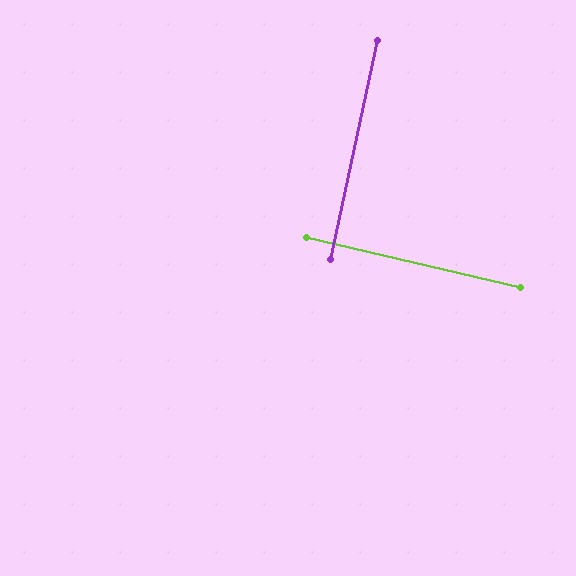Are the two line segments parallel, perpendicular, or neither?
Perpendicular — they meet at approximately 89°.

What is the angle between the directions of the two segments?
Approximately 89 degrees.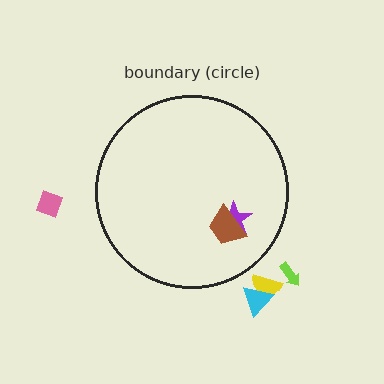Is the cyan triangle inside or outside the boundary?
Outside.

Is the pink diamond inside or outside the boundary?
Outside.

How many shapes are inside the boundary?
2 inside, 4 outside.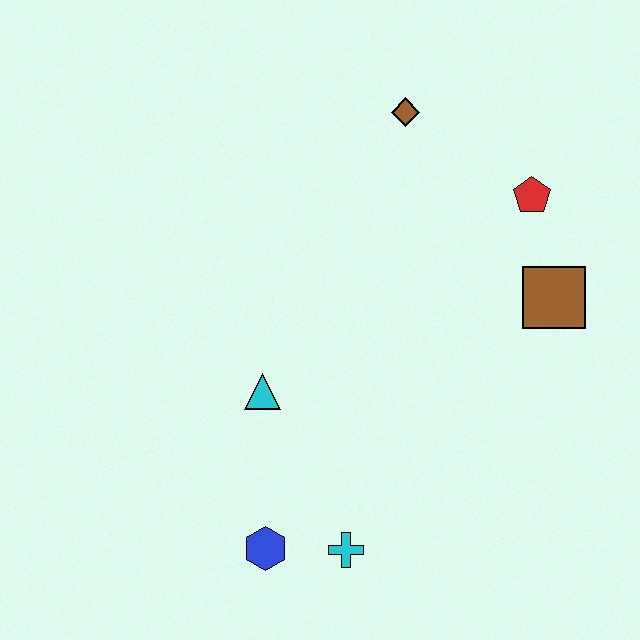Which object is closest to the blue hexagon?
The cyan cross is closest to the blue hexagon.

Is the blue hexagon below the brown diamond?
Yes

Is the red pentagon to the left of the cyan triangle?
No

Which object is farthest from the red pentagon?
The blue hexagon is farthest from the red pentagon.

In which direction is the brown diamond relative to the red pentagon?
The brown diamond is to the left of the red pentagon.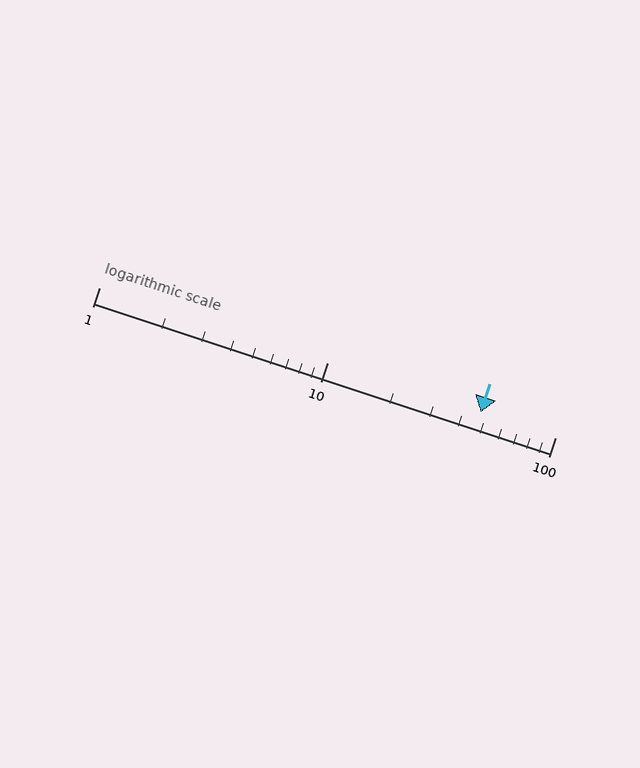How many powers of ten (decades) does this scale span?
The scale spans 2 decades, from 1 to 100.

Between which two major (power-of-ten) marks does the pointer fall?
The pointer is between 10 and 100.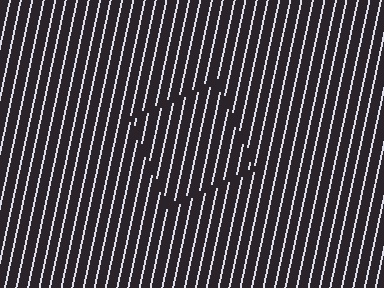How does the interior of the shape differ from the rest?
The interior of the shape contains the same grating, shifted by half a period — the contour is defined by the phase discontinuity where line-ends from the inner and outer gratings abut.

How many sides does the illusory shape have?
4 sides — the line-ends trace a square.